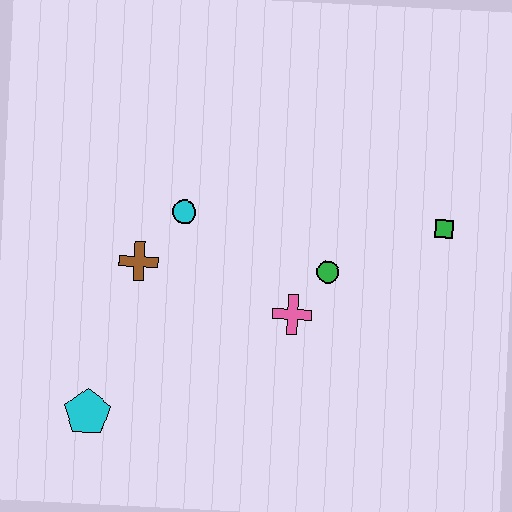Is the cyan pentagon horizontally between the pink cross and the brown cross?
No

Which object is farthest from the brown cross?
The green square is farthest from the brown cross.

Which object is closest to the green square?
The green circle is closest to the green square.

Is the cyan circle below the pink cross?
No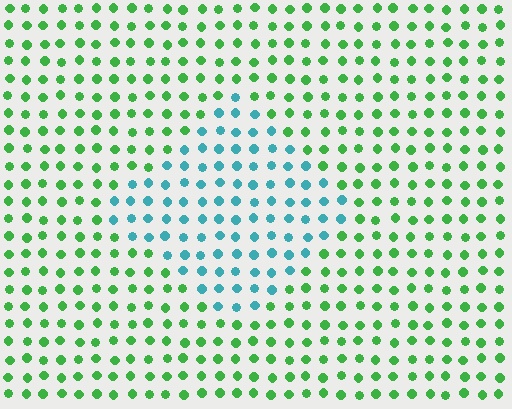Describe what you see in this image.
The image is filled with small green elements in a uniform arrangement. A diamond-shaped region is visible where the elements are tinted to a slightly different hue, forming a subtle color boundary.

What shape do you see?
I see a diamond.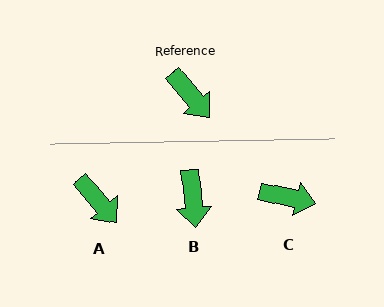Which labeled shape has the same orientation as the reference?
A.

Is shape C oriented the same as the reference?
No, it is off by about 38 degrees.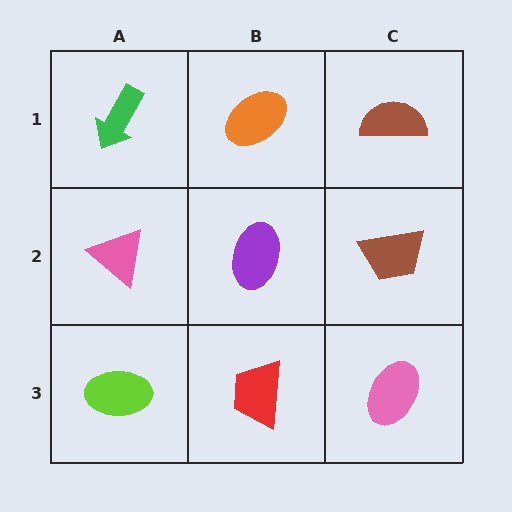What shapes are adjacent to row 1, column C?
A brown trapezoid (row 2, column C), an orange ellipse (row 1, column B).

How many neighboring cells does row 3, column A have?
2.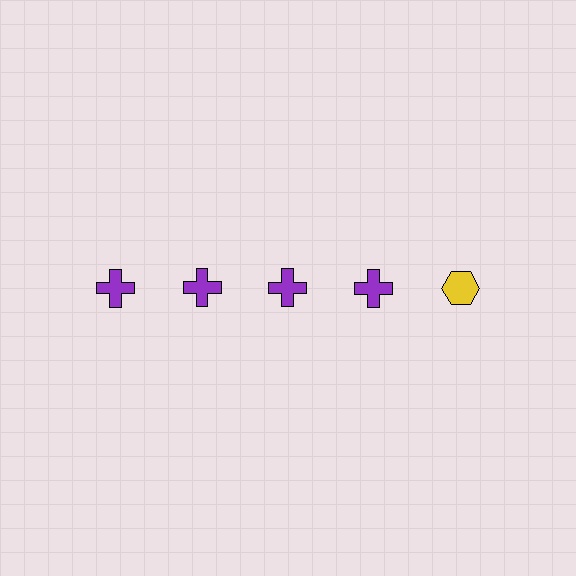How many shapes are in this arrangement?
There are 5 shapes arranged in a grid pattern.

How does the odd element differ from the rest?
It differs in both color (yellow instead of purple) and shape (hexagon instead of cross).